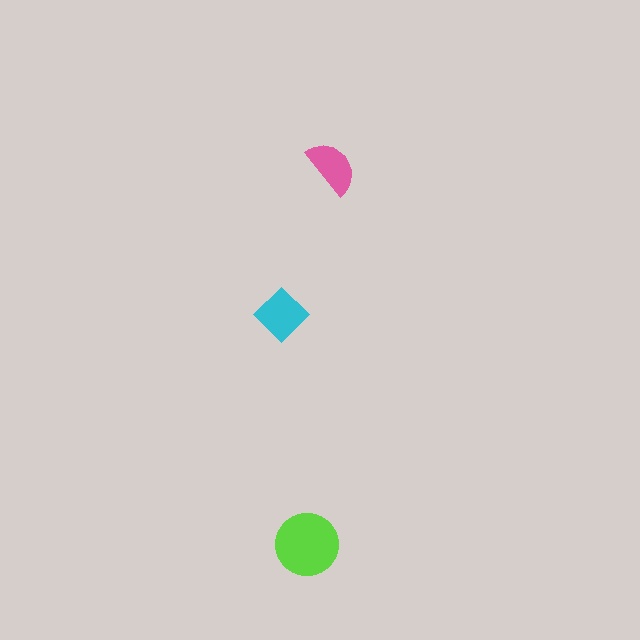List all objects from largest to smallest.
The lime circle, the cyan diamond, the pink semicircle.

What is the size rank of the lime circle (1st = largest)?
1st.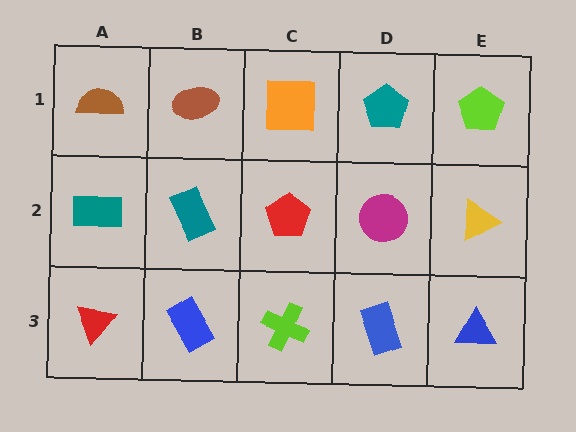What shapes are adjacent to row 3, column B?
A teal rectangle (row 2, column B), a red triangle (row 3, column A), a lime cross (row 3, column C).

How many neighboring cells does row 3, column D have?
3.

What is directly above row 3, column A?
A teal rectangle.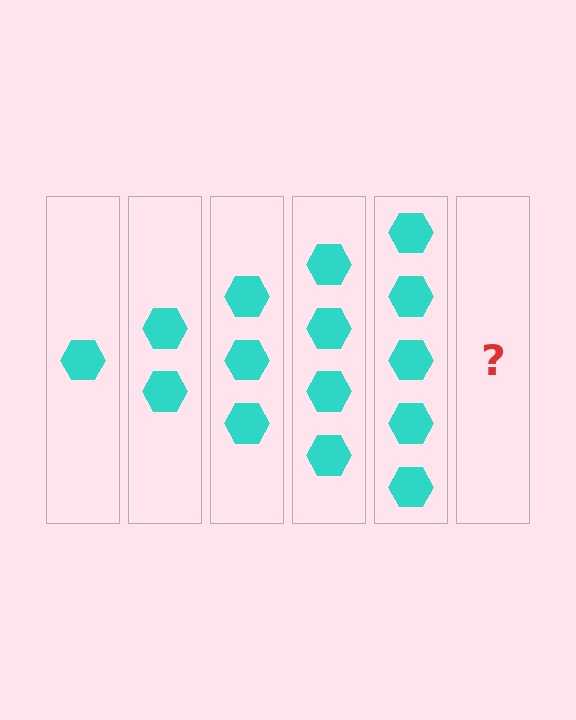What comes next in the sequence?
The next element should be 6 hexagons.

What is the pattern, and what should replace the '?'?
The pattern is that each step adds one more hexagon. The '?' should be 6 hexagons.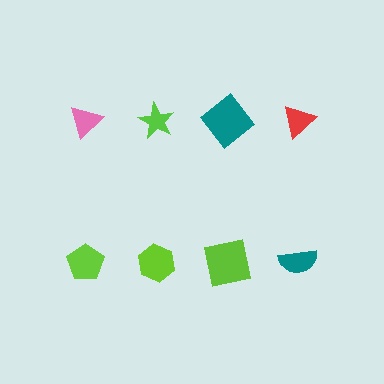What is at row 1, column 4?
A red triangle.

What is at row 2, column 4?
A teal semicircle.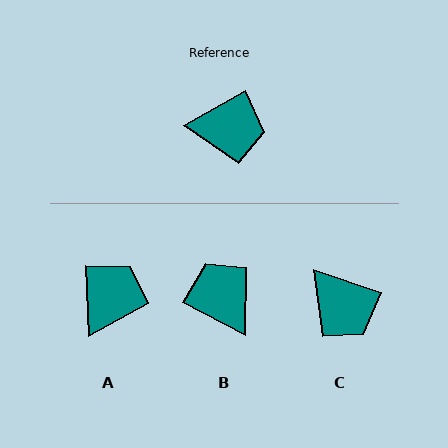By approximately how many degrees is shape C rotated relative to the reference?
Approximately 48 degrees clockwise.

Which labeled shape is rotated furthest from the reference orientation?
B, about 124 degrees away.